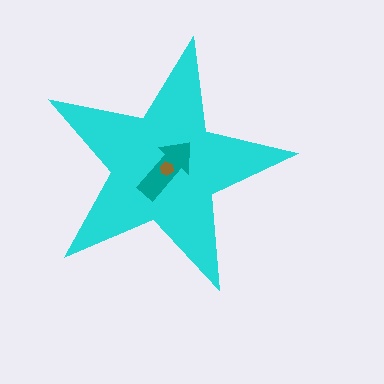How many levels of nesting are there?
3.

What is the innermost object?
The brown hexagon.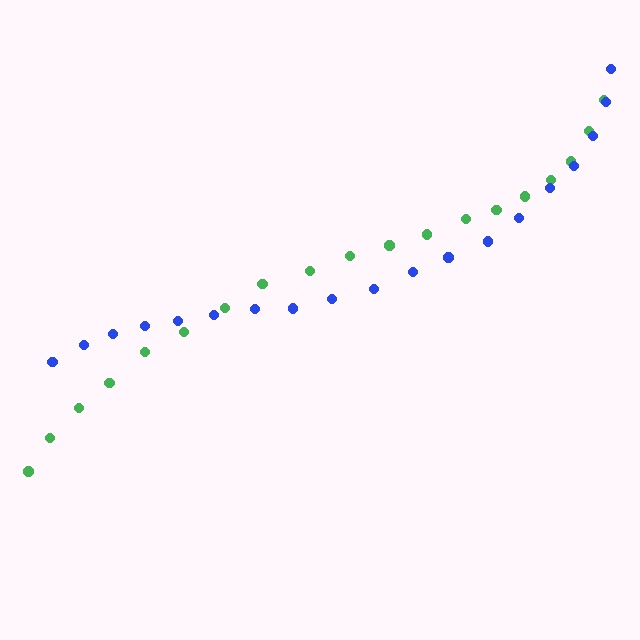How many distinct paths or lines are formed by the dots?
There are 2 distinct paths.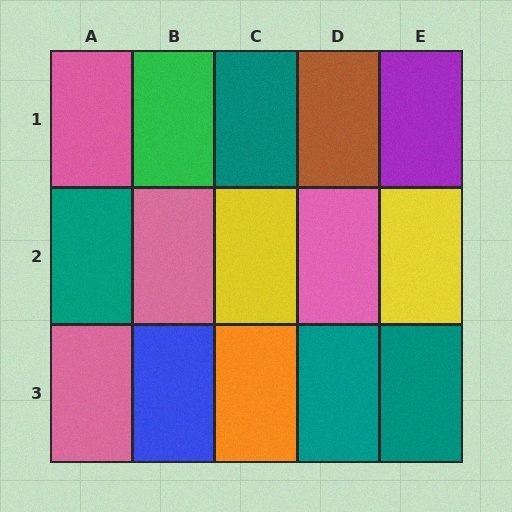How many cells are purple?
1 cell is purple.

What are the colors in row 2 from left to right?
Teal, pink, yellow, pink, yellow.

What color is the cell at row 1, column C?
Teal.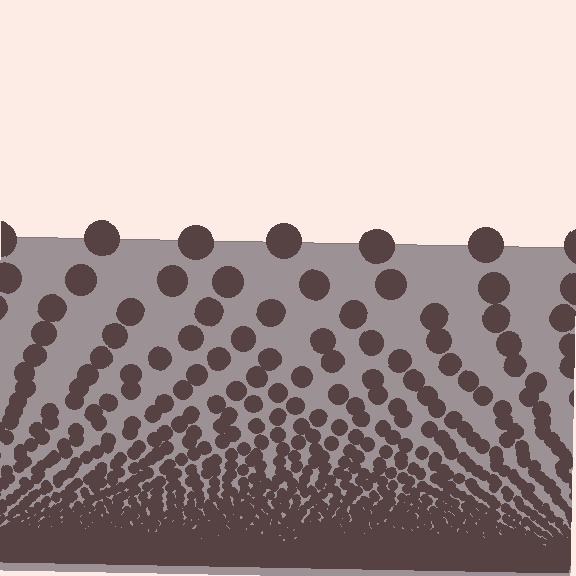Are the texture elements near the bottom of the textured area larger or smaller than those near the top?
Smaller. The gradient is inverted — elements near the bottom are smaller and denser.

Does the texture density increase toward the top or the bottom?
Density increases toward the bottom.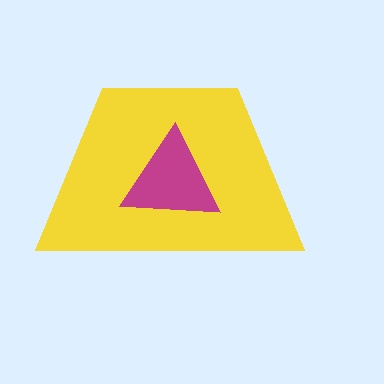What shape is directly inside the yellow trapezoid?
The magenta triangle.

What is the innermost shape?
The magenta triangle.